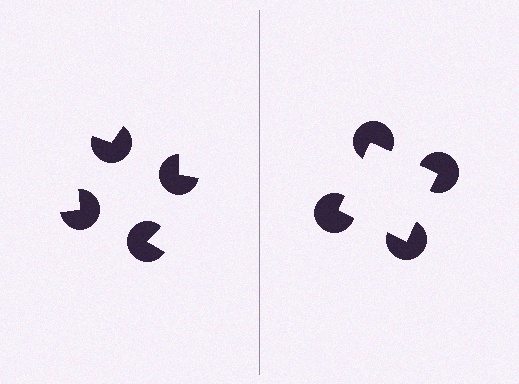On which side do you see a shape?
An illusory square appears on the right side. On the left side the wedge cuts are rotated, so no coherent shape forms.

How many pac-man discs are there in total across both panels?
8 — 4 on each side.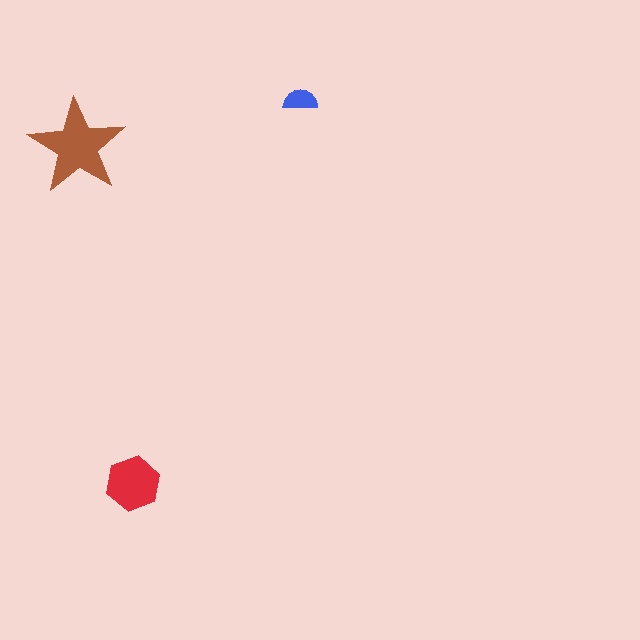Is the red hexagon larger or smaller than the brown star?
Smaller.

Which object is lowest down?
The red hexagon is bottommost.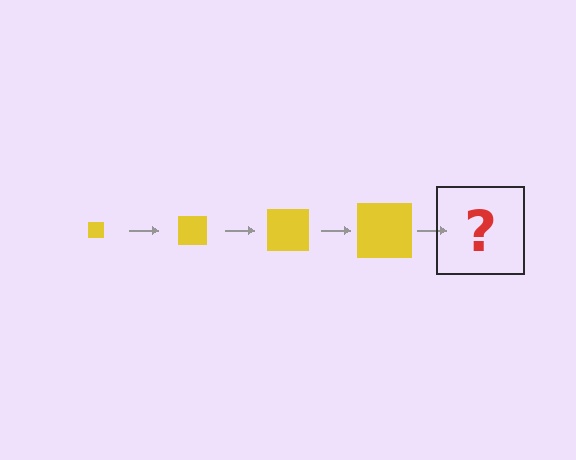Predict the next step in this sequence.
The next step is a yellow square, larger than the previous one.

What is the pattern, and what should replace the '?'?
The pattern is that the square gets progressively larger each step. The '?' should be a yellow square, larger than the previous one.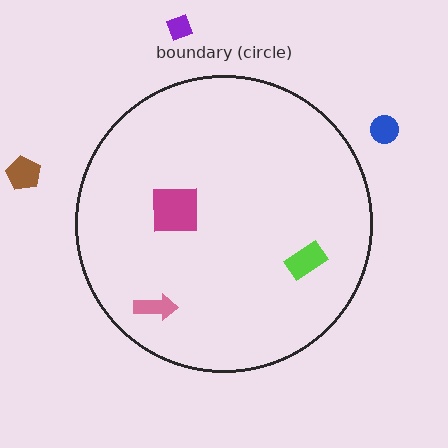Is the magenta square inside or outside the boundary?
Inside.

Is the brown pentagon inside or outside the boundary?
Outside.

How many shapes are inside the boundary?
3 inside, 3 outside.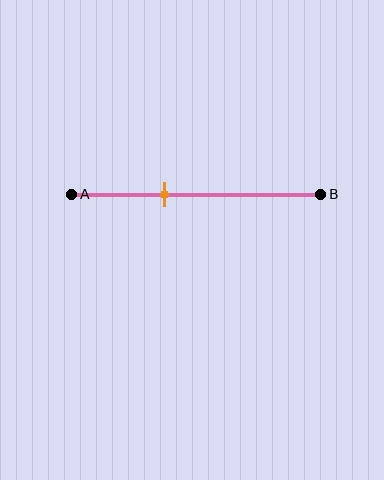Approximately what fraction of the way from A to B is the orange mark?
The orange mark is approximately 35% of the way from A to B.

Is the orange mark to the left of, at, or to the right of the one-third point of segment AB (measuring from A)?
The orange mark is to the right of the one-third point of segment AB.